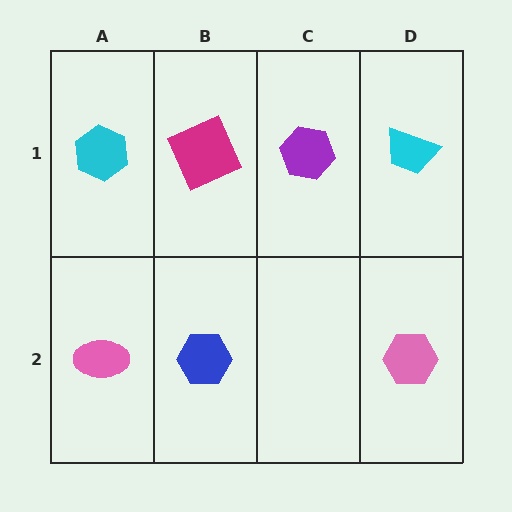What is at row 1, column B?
A magenta square.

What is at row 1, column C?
A purple hexagon.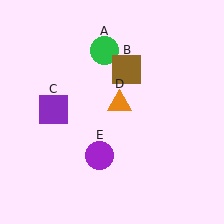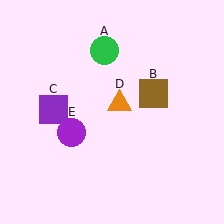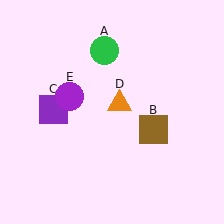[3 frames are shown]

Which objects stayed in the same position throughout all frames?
Green circle (object A) and purple square (object C) and orange triangle (object D) remained stationary.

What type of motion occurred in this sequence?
The brown square (object B), purple circle (object E) rotated clockwise around the center of the scene.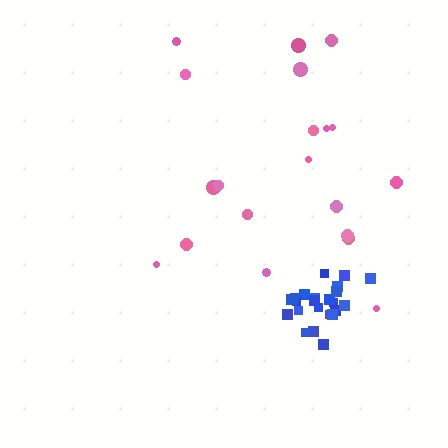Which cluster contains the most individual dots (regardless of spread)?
Blue (24).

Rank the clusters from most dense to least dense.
blue, pink.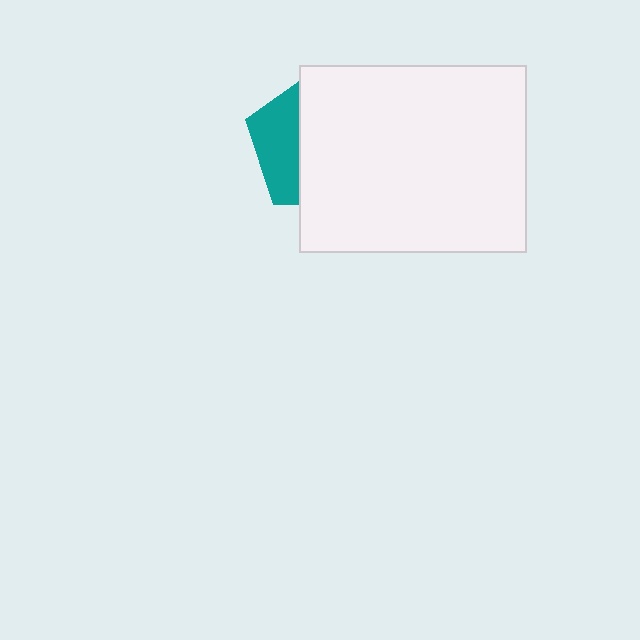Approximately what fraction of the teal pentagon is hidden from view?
Roughly 68% of the teal pentagon is hidden behind the white rectangle.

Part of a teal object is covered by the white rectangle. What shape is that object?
It is a pentagon.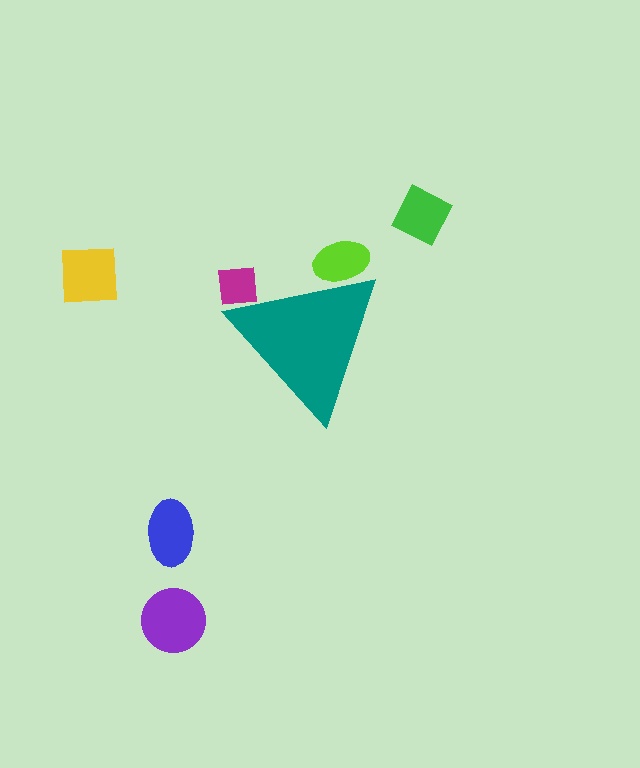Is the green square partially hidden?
No, the green square is fully visible.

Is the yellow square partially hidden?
No, the yellow square is fully visible.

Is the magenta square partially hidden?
Yes, the magenta square is partially hidden behind the teal triangle.